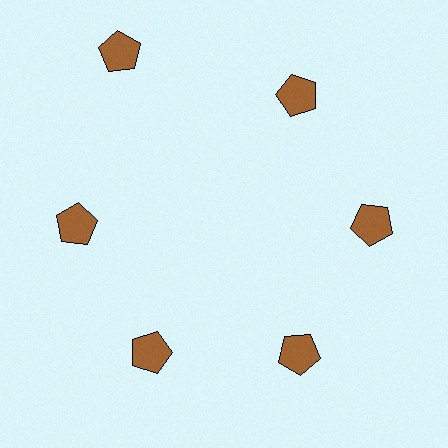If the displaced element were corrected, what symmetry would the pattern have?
It would have 6-fold rotational symmetry — the pattern would map onto itself every 60 degrees.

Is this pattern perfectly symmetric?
No. The 6 brown pentagons are arranged in a ring, but one element near the 11 o'clock position is pushed outward from the center, breaking the 6-fold rotational symmetry.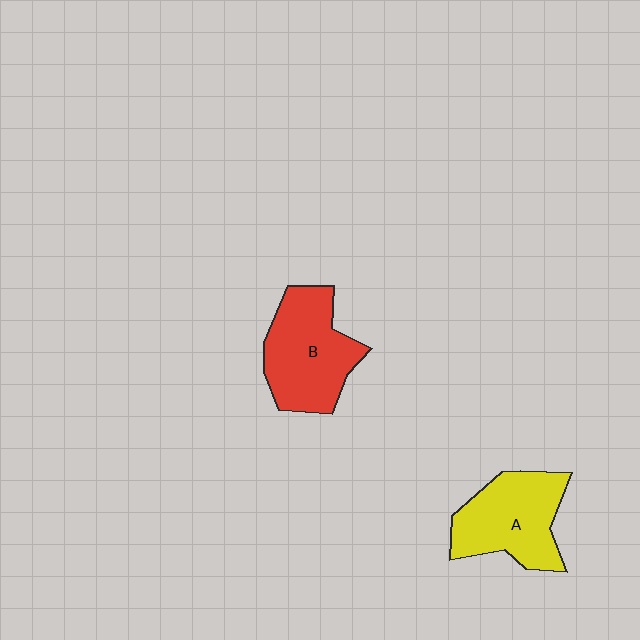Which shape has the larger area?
Shape B (red).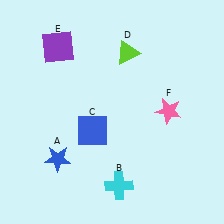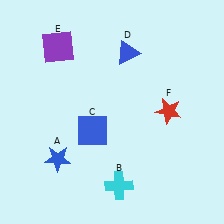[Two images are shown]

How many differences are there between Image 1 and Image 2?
There are 2 differences between the two images.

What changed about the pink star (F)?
In Image 1, F is pink. In Image 2, it changed to red.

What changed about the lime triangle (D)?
In Image 1, D is lime. In Image 2, it changed to blue.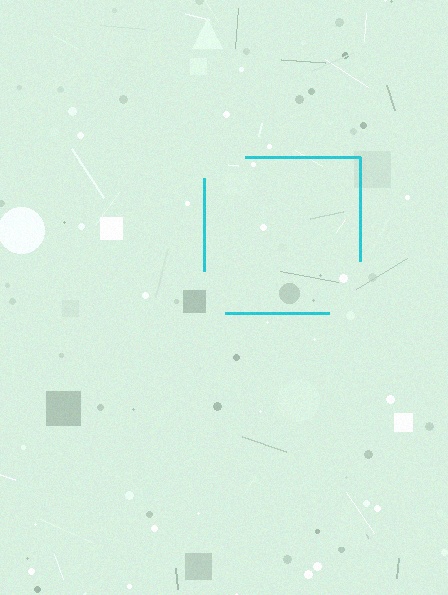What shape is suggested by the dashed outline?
The dashed outline suggests a square.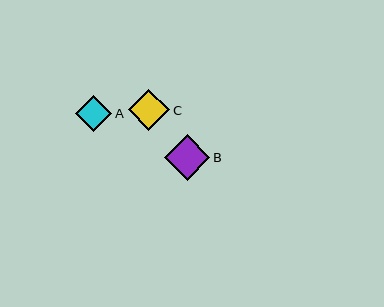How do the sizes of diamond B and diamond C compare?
Diamond B and diamond C are approximately the same size.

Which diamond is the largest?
Diamond B is the largest with a size of approximately 45 pixels.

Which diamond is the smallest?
Diamond A is the smallest with a size of approximately 36 pixels.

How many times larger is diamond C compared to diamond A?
Diamond C is approximately 1.2 times the size of diamond A.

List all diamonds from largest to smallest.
From largest to smallest: B, C, A.